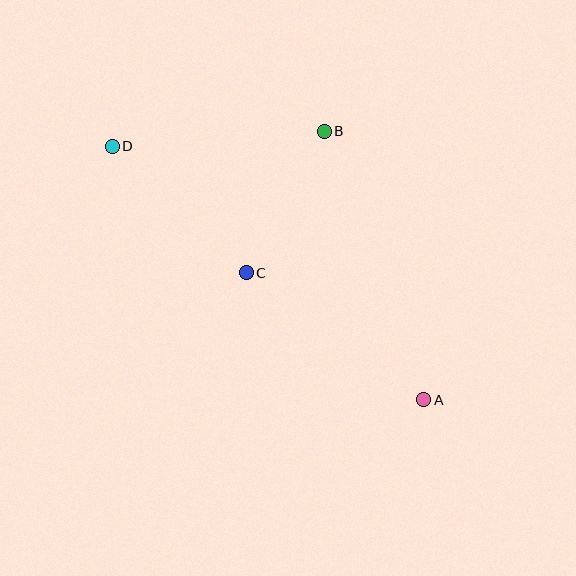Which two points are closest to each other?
Points B and C are closest to each other.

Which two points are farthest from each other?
Points A and D are farthest from each other.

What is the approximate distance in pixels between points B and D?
The distance between B and D is approximately 213 pixels.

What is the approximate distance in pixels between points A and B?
The distance between A and B is approximately 286 pixels.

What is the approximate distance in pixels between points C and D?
The distance between C and D is approximately 184 pixels.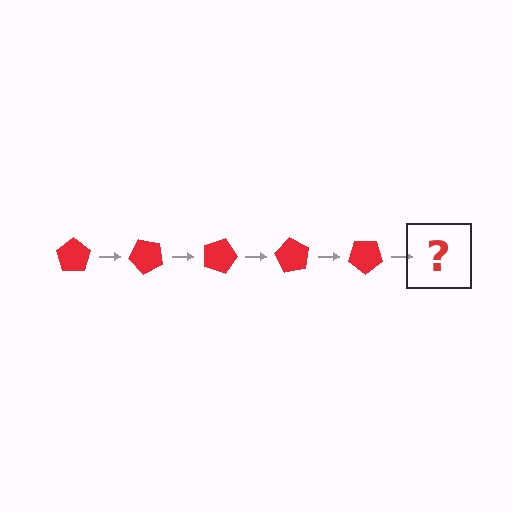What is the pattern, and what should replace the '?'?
The pattern is that the pentagon rotates 45 degrees each step. The '?' should be a red pentagon rotated 225 degrees.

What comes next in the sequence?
The next element should be a red pentagon rotated 225 degrees.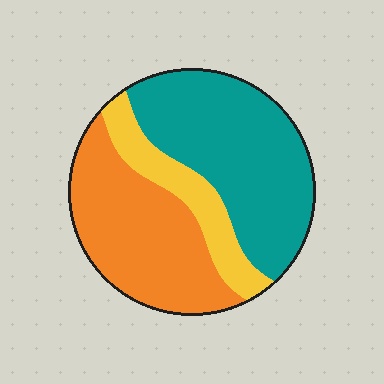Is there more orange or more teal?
Teal.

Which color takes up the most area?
Teal, at roughly 45%.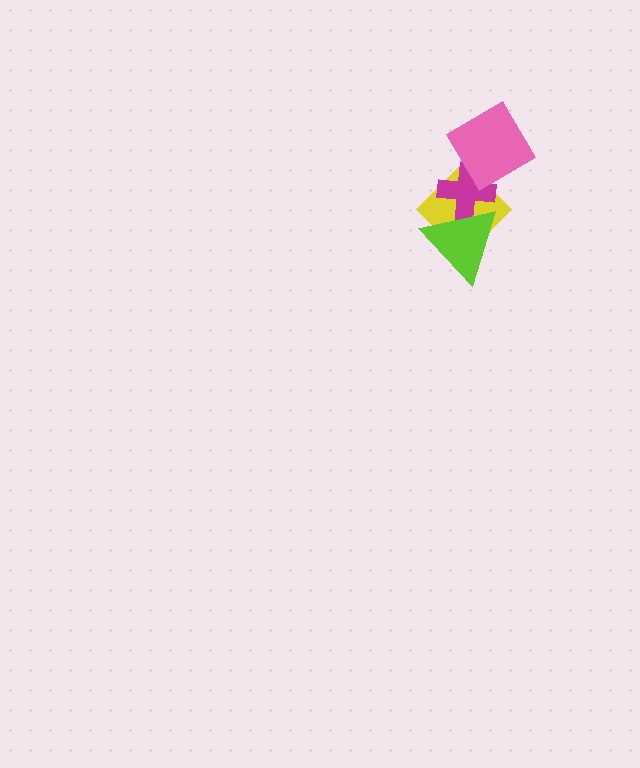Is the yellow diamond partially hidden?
Yes, it is partially covered by another shape.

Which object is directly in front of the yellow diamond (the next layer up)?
The magenta cross is directly in front of the yellow diamond.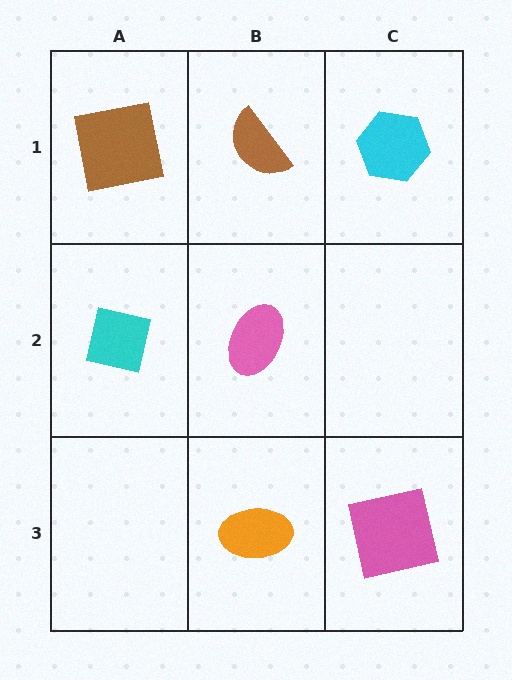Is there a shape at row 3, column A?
No, that cell is empty.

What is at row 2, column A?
A cyan square.